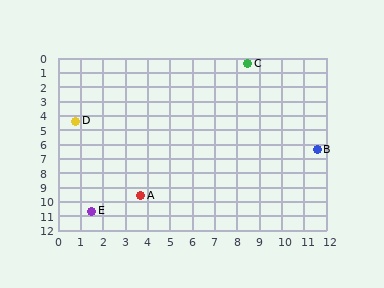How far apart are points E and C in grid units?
Points E and C are about 12.5 grid units apart.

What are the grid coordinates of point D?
Point D is at approximately (0.8, 4.4).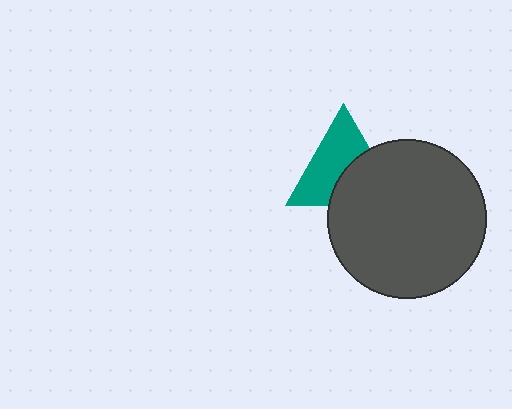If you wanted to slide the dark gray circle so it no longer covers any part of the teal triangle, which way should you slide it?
Slide it toward the lower-right — that is the most direct way to separate the two shapes.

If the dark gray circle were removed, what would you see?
You would see the complete teal triangle.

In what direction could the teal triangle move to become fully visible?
The teal triangle could move toward the upper-left. That would shift it out from behind the dark gray circle entirely.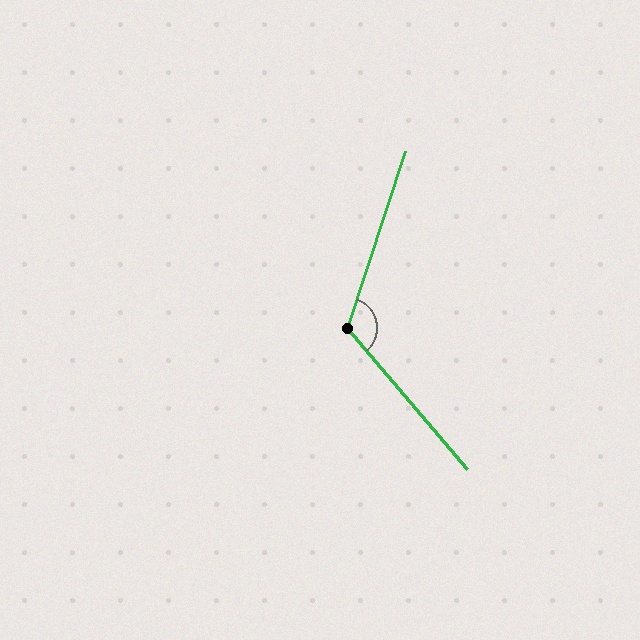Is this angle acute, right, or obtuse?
It is obtuse.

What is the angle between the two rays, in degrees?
Approximately 122 degrees.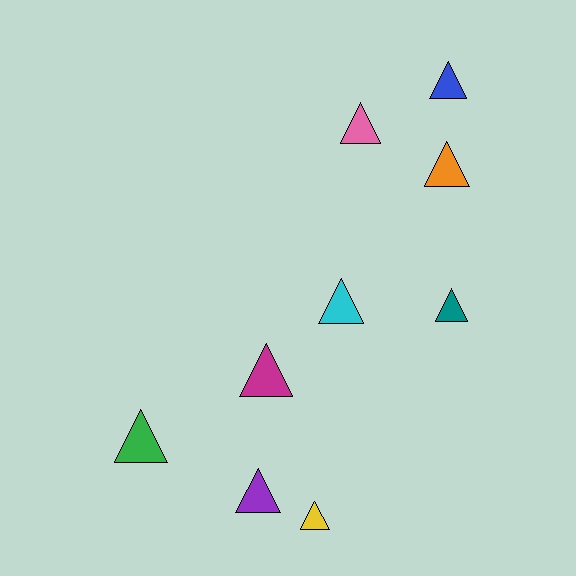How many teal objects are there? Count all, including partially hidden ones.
There is 1 teal object.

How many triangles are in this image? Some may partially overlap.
There are 9 triangles.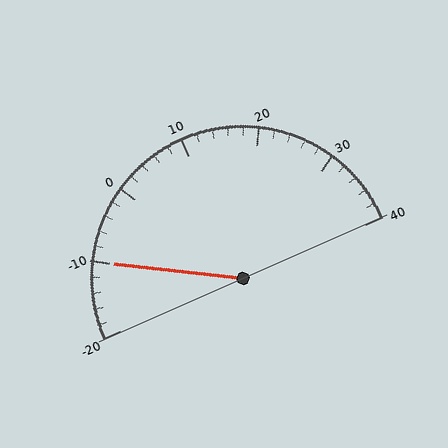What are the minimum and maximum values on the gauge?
The gauge ranges from -20 to 40.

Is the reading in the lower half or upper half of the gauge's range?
The reading is in the lower half of the range (-20 to 40).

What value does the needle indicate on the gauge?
The needle indicates approximately -10.